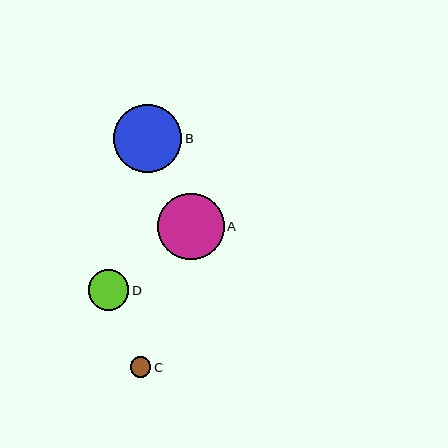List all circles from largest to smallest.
From largest to smallest: B, A, D, C.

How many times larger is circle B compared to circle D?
Circle B is approximately 1.7 times the size of circle D.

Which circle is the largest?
Circle B is the largest with a size of approximately 68 pixels.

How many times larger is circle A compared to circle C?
Circle A is approximately 3.3 times the size of circle C.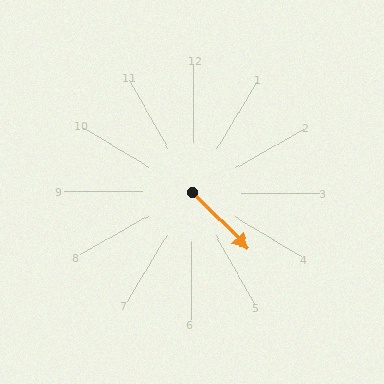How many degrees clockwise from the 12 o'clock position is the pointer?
Approximately 135 degrees.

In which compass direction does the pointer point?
Southeast.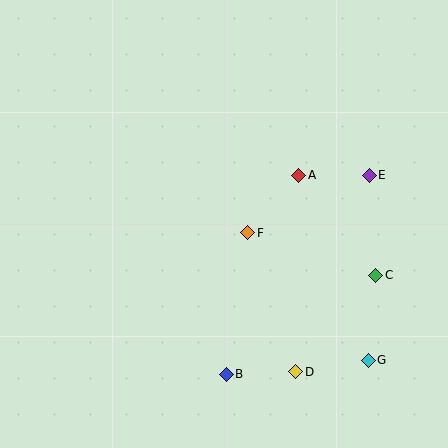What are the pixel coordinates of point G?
Point G is at (368, 360).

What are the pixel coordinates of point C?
Point C is at (376, 275).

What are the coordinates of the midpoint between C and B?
The midpoint between C and B is at (301, 325).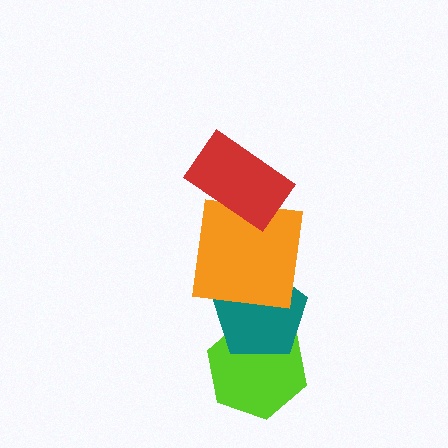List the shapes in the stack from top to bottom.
From top to bottom: the red rectangle, the orange square, the teal pentagon, the lime hexagon.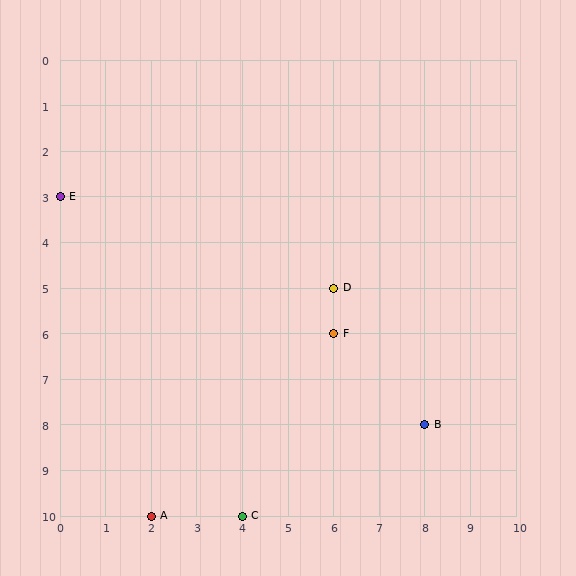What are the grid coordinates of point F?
Point F is at grid coordinates (6, 6).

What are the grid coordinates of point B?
Point B is at grid coordinates (8, 8).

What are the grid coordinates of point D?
Point D is at grid coordinates (6, 5).